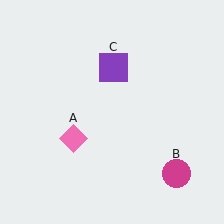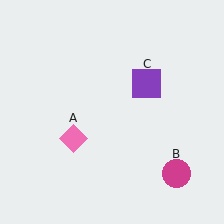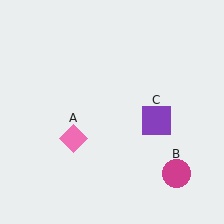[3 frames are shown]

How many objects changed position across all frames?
1 object changed position: purple square (object C).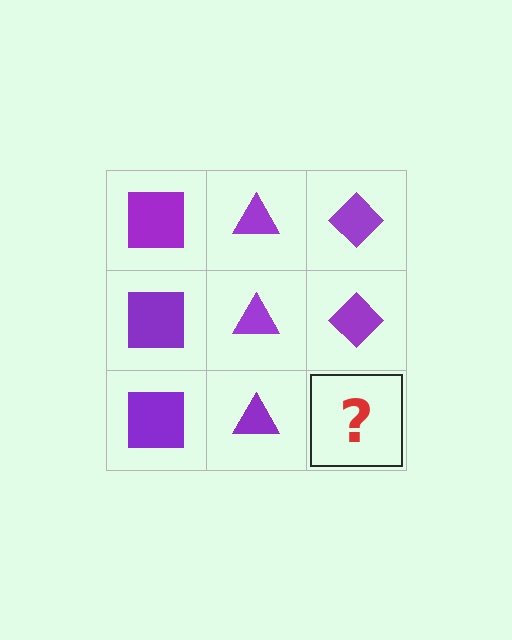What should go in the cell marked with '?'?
The missing cell should contain a purple diamond.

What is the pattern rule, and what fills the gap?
The rule is that each column has a consistent shape. The gap should be filled with a purple diamond.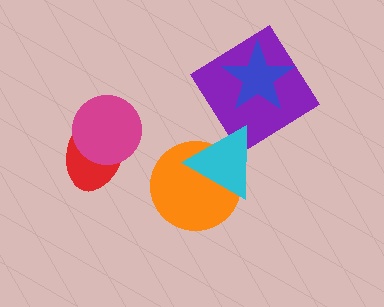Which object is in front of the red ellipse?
The magenta circle is in front of the red ellipse.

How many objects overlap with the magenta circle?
1 object overlaps with the magenta circle.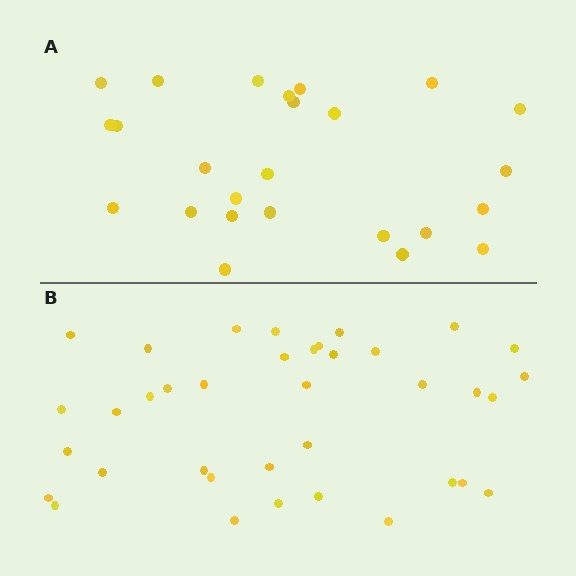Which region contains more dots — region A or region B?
Region B (the bottom region) has more dots.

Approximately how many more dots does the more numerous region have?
Region B has roughly 12 or so more dots than region A.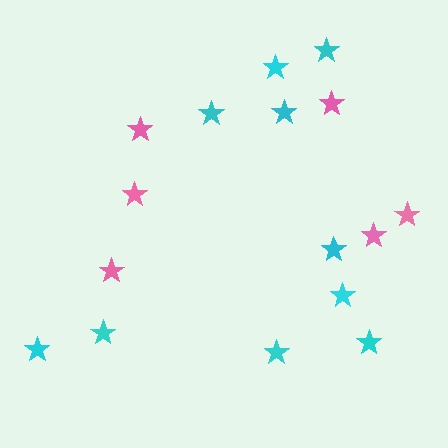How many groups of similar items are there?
There are 2 groups: one group of cyan stars (10) and one group of pink stars (6).